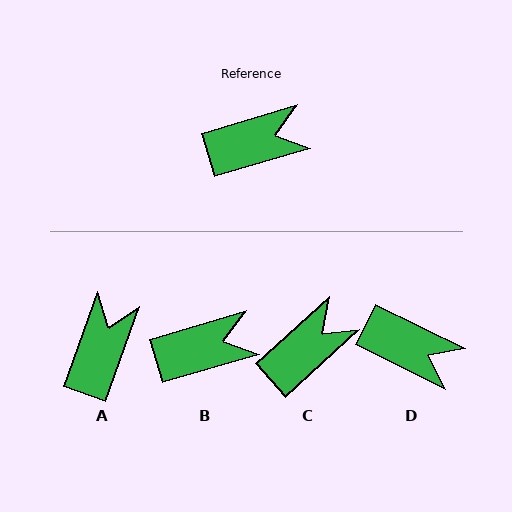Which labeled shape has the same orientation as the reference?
B.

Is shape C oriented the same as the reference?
No, it is off by about 26 degrees.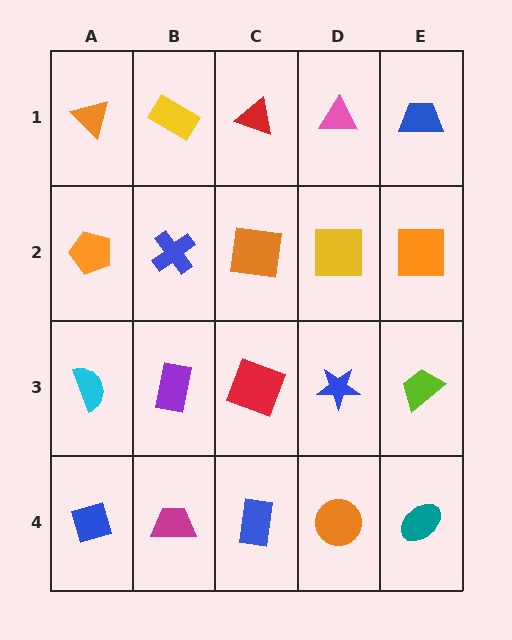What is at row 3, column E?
A lime trapezoid.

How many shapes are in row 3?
5 shapes.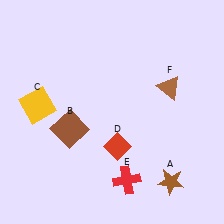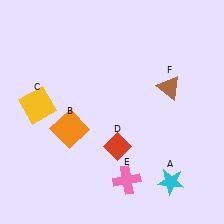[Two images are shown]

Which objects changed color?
A changed from brown to cyan. B changed from brown to orange. E changed from red to pink.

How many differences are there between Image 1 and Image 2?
There are 3 differences between the two images.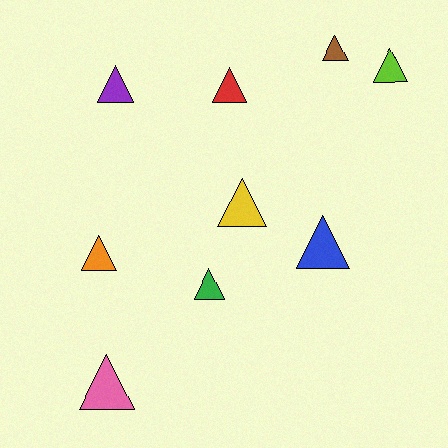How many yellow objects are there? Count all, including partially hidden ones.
There is 1 yellow object.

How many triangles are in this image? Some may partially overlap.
There are 9 triangles.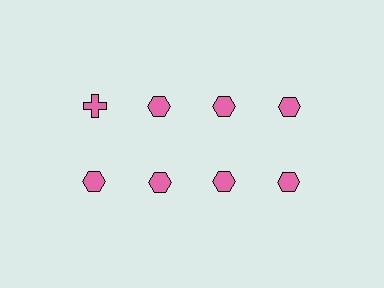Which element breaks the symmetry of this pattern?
The pink cross in the top row, leftmost column breaks the symmetry. All other shapes are pink hexagons.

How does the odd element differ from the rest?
It has a different shape: cross instead of hexagon.